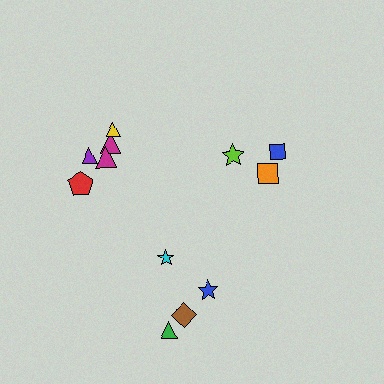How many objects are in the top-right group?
There are 3 objects.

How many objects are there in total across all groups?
There are 12 objects.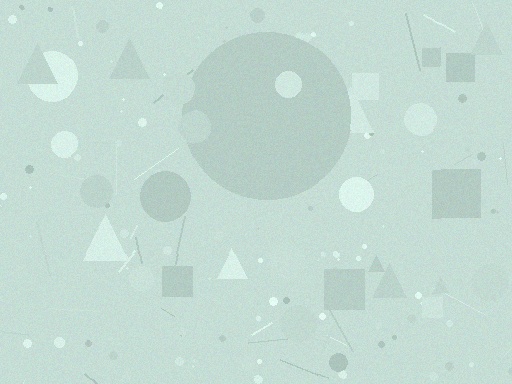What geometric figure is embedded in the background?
A circle is embedded in the background.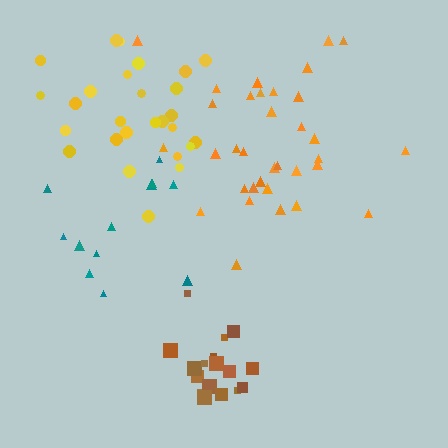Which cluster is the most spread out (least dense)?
Teal.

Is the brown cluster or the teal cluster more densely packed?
Brown.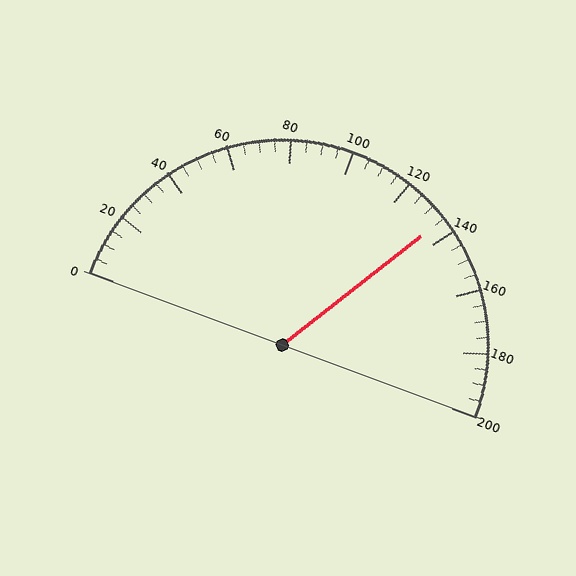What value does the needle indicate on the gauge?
The needle indicates approximately 135.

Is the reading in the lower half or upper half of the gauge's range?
The reading is in the upper half of the range (0 to 200).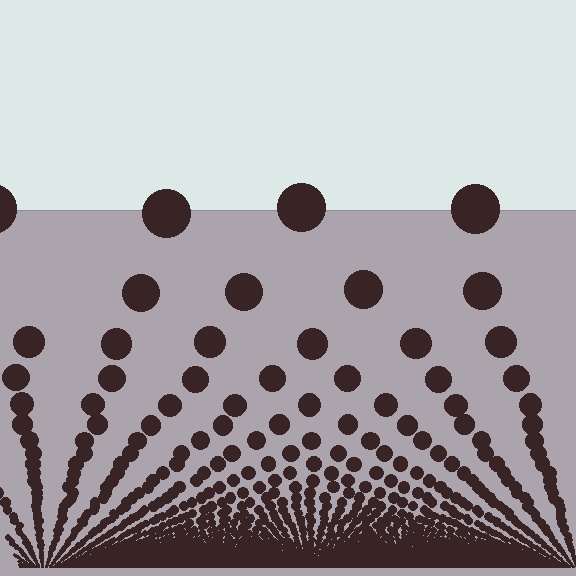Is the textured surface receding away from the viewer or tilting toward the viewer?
The surface appears to tilt toward the viewer. Texture elements get larger and sparser toward the top.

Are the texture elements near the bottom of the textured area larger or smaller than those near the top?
Smaller. The gradient is inverted — elements near the bottom are smaller and denser.